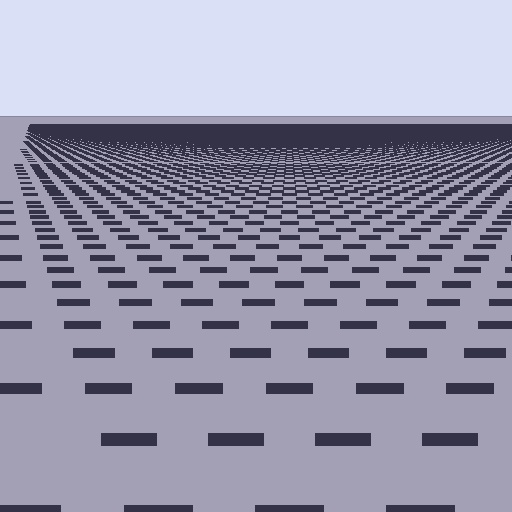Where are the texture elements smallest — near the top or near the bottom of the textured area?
Near the top.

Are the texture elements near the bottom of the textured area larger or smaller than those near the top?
Larger. Near the bottom, elements are closer to the viewer and appear at a bigger on-screen size.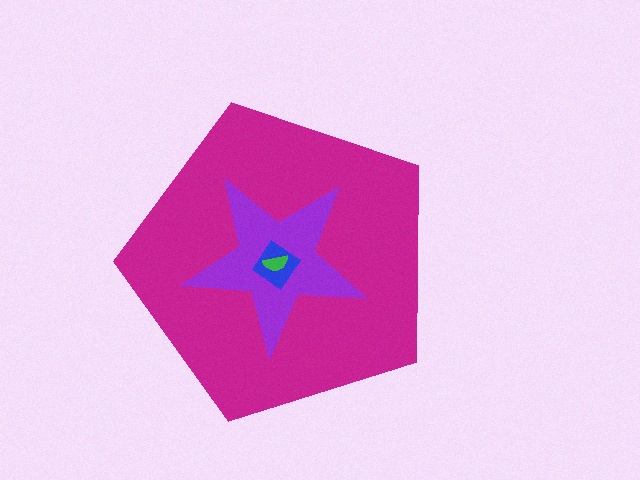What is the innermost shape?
The green semicircle.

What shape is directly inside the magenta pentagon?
The purple star.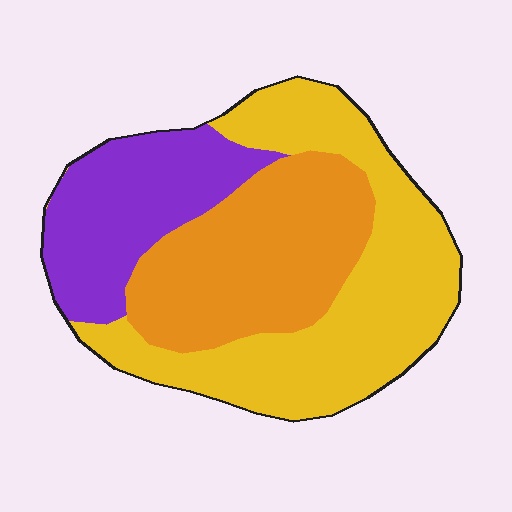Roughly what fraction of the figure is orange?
Orange covers 32% of the figure.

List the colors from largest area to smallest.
From largest to smallest: yellow, orange, purple.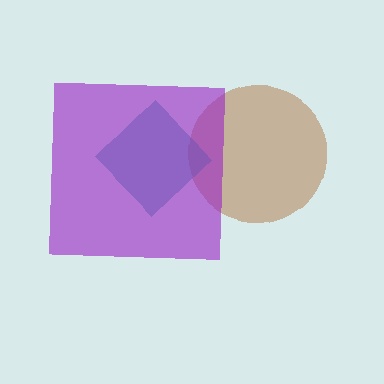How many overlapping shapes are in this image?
There are 3 overlapping shapes in the image.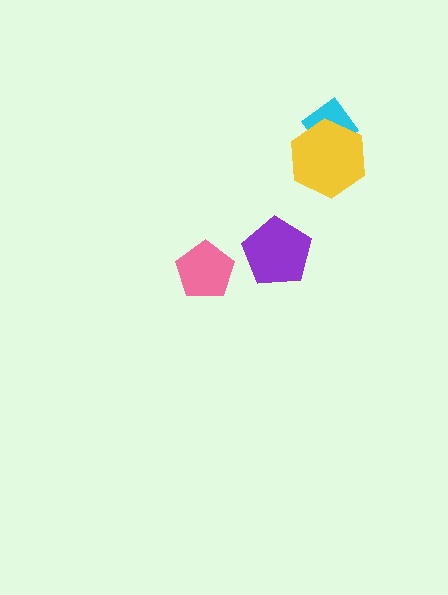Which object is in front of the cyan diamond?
The yellow hexagon is in front of the cyan diamond.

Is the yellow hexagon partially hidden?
No, no other shape covers it.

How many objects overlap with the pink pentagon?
0 objects overlap with the pink pentagon.